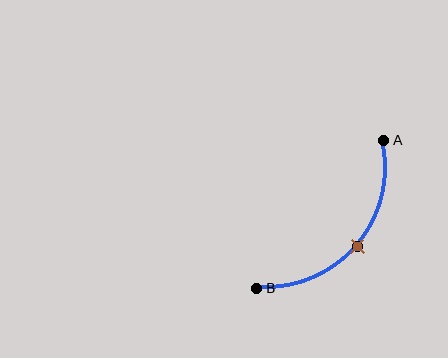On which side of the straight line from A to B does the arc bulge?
The arc bulges below and to the right of the straight line connecting A and B.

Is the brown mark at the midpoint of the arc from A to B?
Yes. The brown mark lies on the arc at equal arc-length from both A and B — it is the arc midpoint.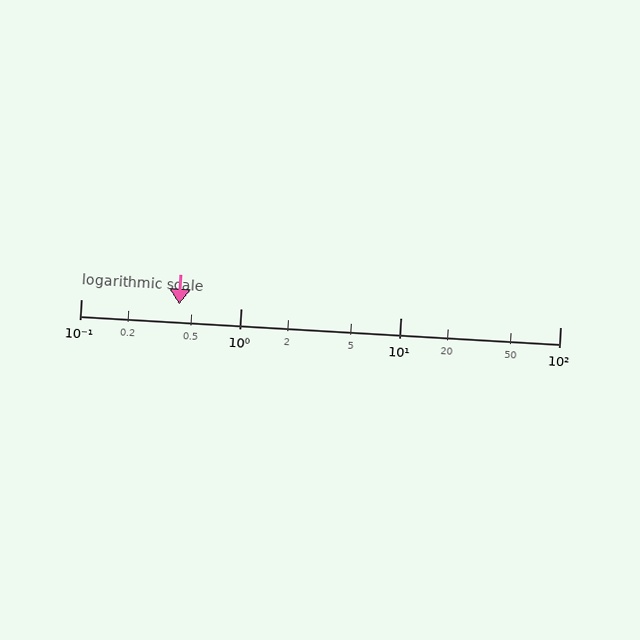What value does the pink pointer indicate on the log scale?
The pointer indicates approximately 0.41.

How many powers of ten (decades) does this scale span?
The scale spans 3 decades, from 0.1 to 100.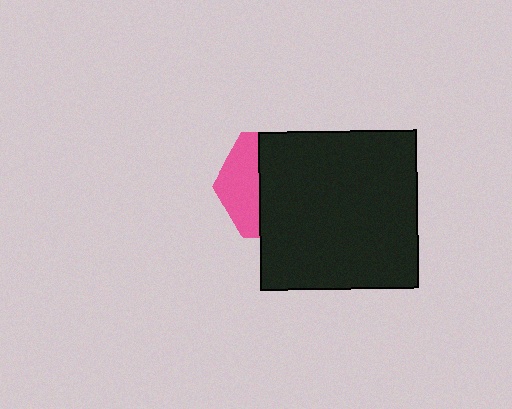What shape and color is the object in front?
The object in front is a black square.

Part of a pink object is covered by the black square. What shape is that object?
It is a hexagon.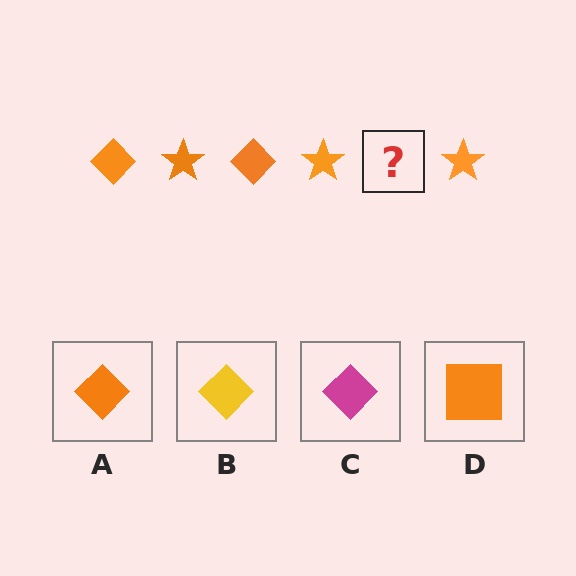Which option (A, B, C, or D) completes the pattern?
A.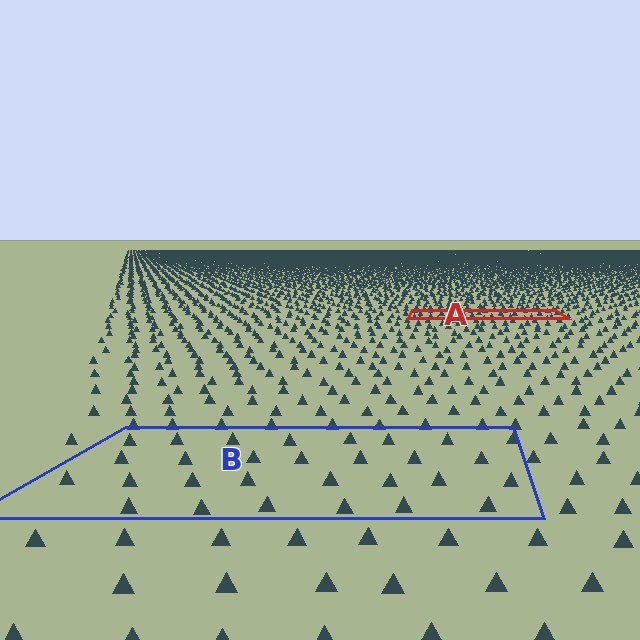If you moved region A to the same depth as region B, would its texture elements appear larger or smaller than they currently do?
They would appear larger. At a closer depth, the same texture elements are projected at a bigger on-screen size.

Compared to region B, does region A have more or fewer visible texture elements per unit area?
Region A has more texture elements per unit area — they are packed more densely because it is farther away.